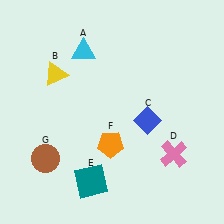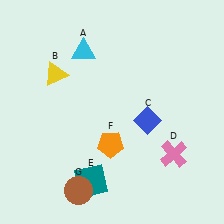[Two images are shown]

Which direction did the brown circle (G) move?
The brown circle (G) moved right.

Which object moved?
The brown circle (G) moved right.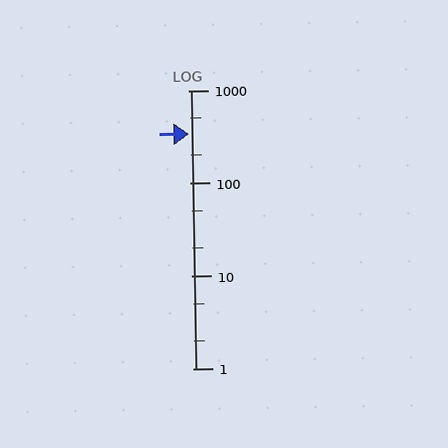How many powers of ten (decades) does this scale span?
The scale spans 3 decades, from 1 to 1000.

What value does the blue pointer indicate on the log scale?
The pointer indicates approximately 340.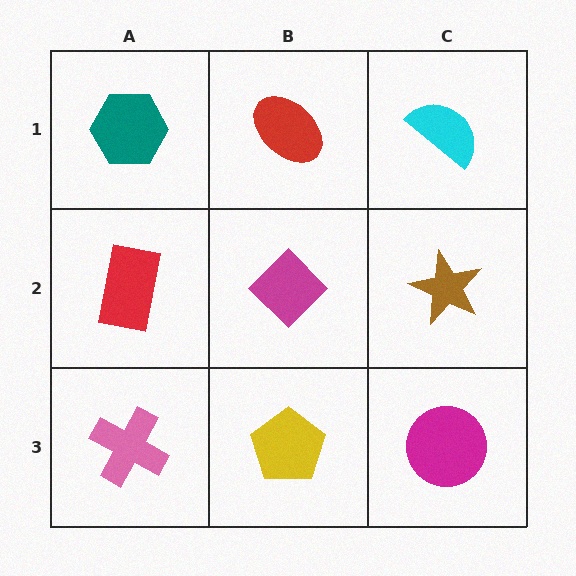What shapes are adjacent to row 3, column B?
A magenta diamond (row 2, column B), a pink cross (row 3, column A), a magenta circle (row 3, column C).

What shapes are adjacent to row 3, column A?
A red rectangle (row 2, column A), a yellow pentagon (row 3, column B).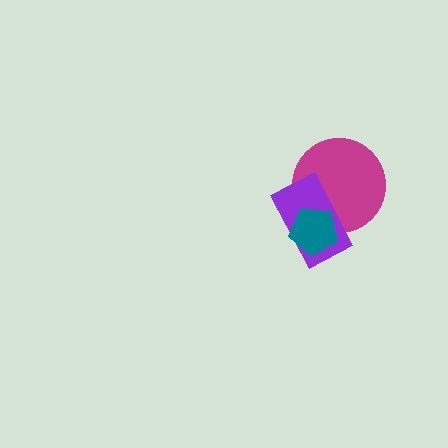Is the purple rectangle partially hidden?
Yes, it is partially covered by another shape.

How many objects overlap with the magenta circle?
2 objects overlap with the magenta circle.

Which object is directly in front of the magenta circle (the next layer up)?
The purple rectangle is directly in front of the magenta circle.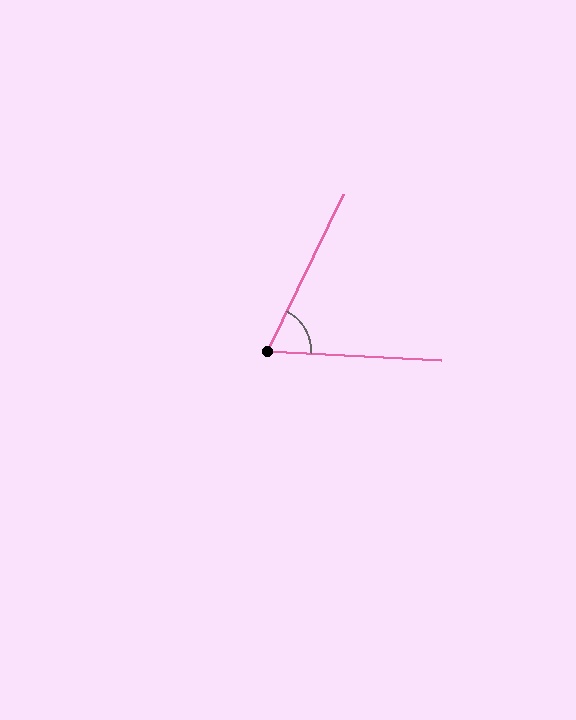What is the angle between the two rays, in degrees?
Approximately 67 degrees.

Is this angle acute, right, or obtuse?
It is acute.